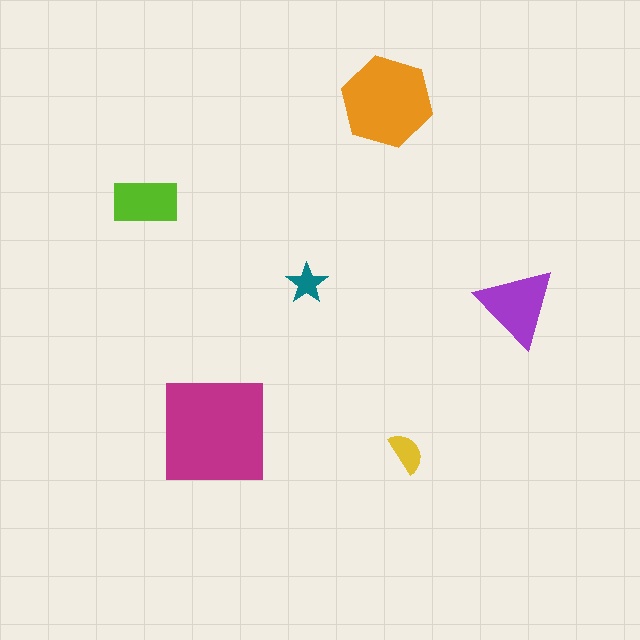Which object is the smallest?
The teal star.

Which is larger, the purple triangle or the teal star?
The purple triangle.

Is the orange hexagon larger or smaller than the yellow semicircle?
Larger.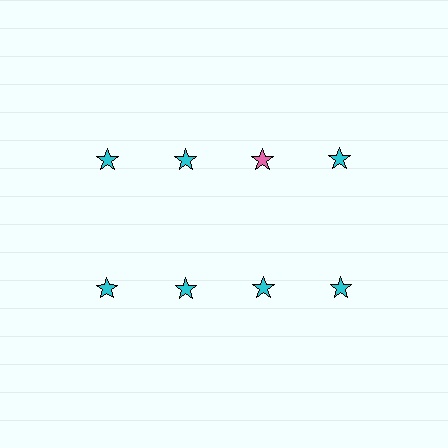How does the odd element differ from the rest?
It has a different color: pink instead of cyan.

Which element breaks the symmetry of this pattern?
The pink star in the top row, center column breaks the symmetry. All other shapes are cyan stars.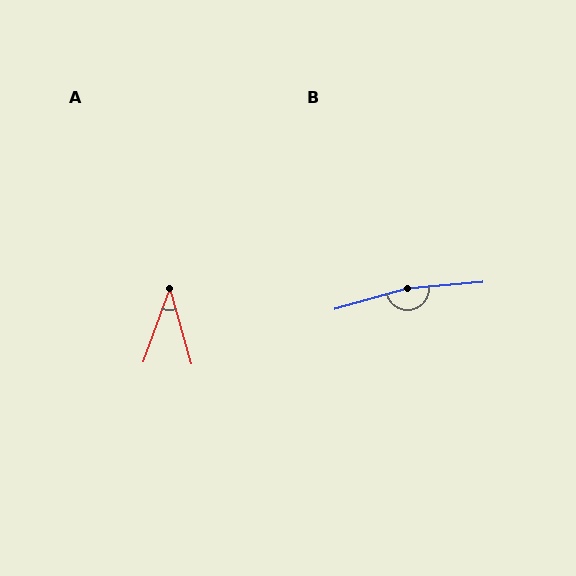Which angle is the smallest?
A, at approximately 36 degrees.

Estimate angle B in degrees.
Approximately 169 degrees.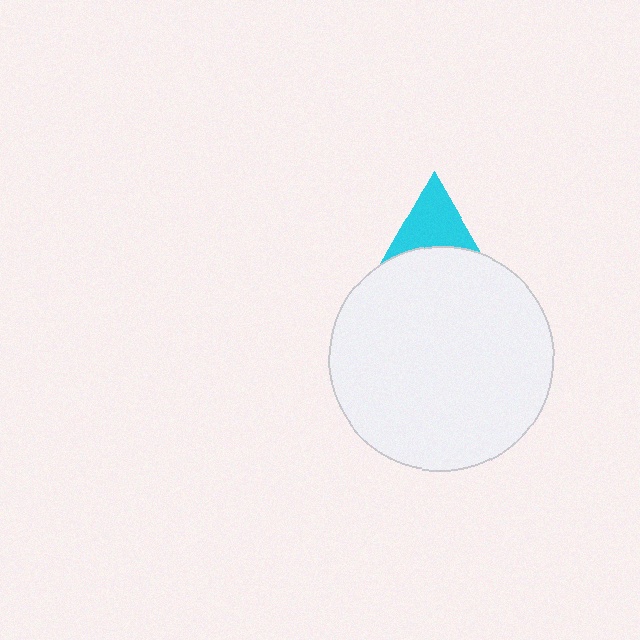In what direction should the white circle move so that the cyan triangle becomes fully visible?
The white circle should move down. That is the shortest direction to clear the overlap and leave the cyan triangle fully visible.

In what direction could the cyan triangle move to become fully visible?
The cyan triangle could move up. That would shift it out from behind the white circle entirely.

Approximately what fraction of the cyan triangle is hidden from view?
Roughly 49% of the cyan triangle is hidden behind the white circle.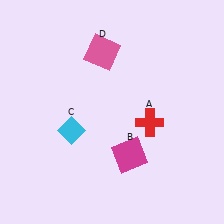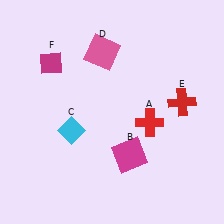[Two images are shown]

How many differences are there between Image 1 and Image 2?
There are 2 differences between the two images.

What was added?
A red cross (E), a magenta diamond (F) were added in Image 2.